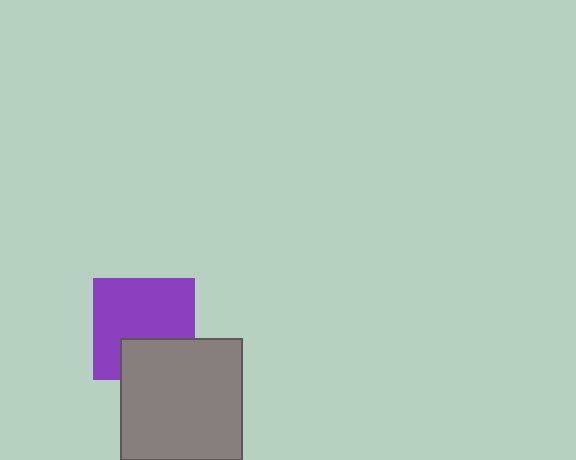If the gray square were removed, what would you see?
You would see the complete purple square.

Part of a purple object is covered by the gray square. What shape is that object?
It is a square.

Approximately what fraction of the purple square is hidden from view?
Roughly 31% of the purple square is hidden behind the gray square.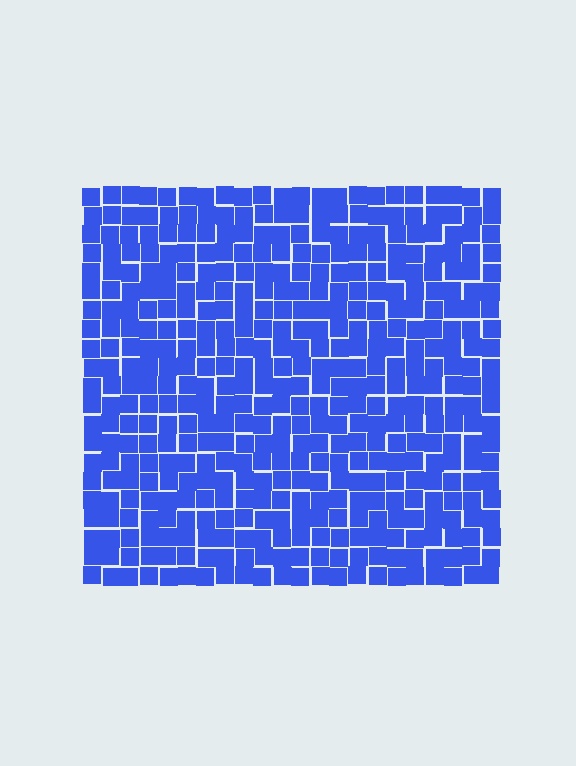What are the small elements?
The small elements are squares.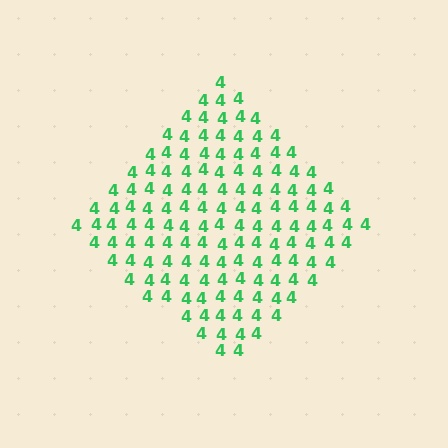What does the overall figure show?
The overall figure shows a diamond.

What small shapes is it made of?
It is made of small digit 4's.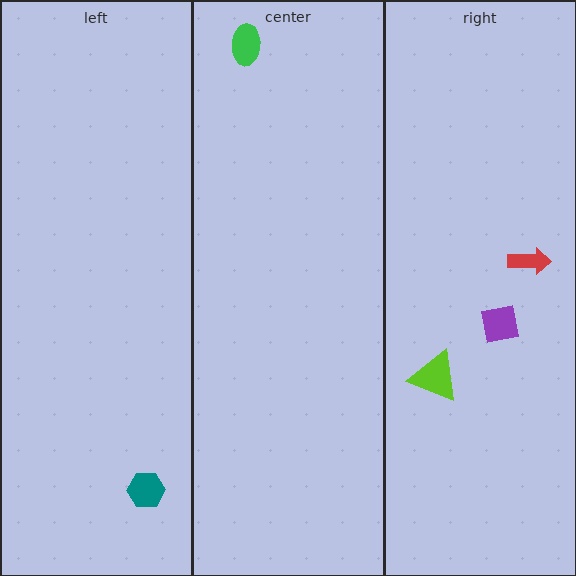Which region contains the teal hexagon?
The left region.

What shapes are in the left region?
The teal hexagon.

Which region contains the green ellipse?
The center region.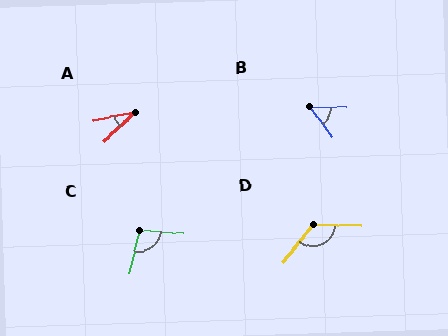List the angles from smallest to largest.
A (31°), B (51°), C (99°), D (127°).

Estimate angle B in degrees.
Approximately 51 degrees.